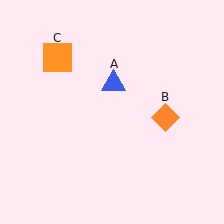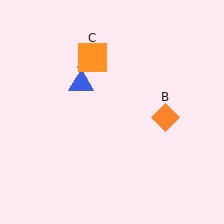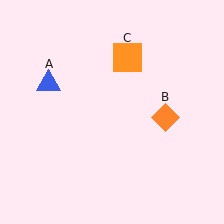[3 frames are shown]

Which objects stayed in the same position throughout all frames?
Orange diamond (object B) remained stationary.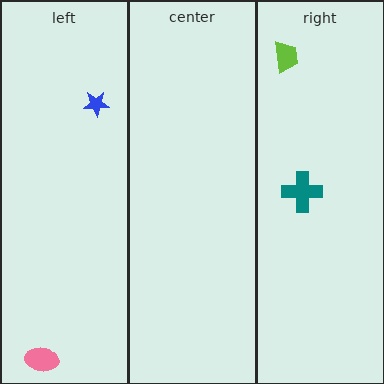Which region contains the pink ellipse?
The left region.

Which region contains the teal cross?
The right region.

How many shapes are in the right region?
2.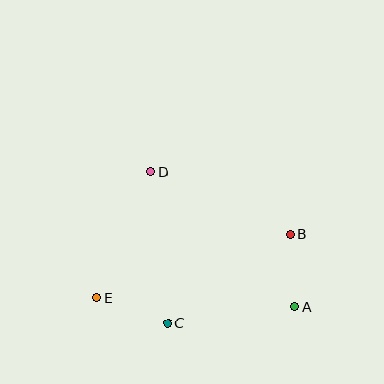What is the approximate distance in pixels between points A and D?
The distance between A and D is approximately 197 pixels.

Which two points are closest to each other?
Points A and B are closest to each other.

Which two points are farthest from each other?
Points B and E are farthest from each other.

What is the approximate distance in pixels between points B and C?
The distance between B and C is approximately 151 pixels.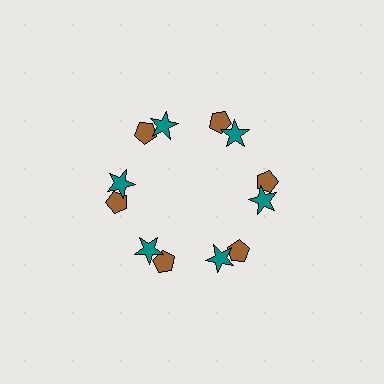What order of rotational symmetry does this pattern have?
This pattern has 6-fold rotational symmetry.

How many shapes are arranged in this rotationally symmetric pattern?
There are 12 shapes, arranged in 6 groups of 2.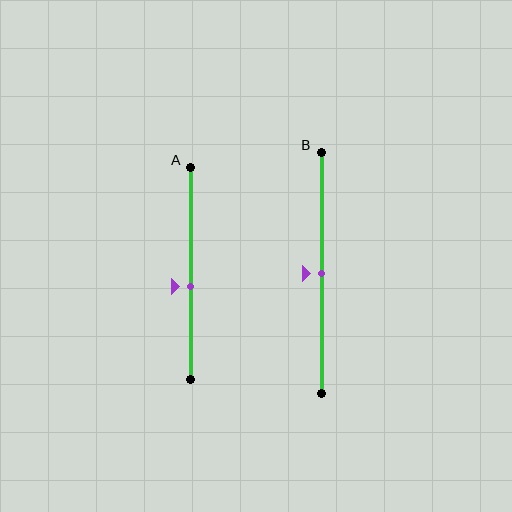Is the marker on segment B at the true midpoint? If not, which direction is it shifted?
Yes, the marker on segment B is at the true midpoint.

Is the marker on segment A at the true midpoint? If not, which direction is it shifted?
No, the marker on segment A is shifted downward by about 6% of the segment length.